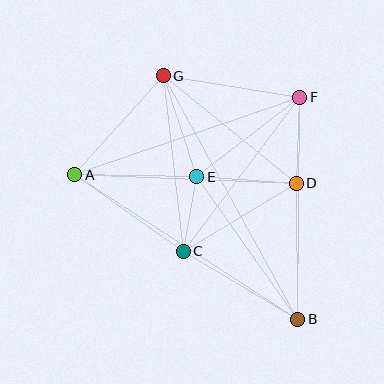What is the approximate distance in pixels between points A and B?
The distance between A and B is approximately 266 pixels.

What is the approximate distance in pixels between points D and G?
The distance between D and G is approximately 171 pixels.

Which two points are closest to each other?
Points C and E are closest to each other.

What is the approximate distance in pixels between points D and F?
The distance between D and F is approximately 86 pixels.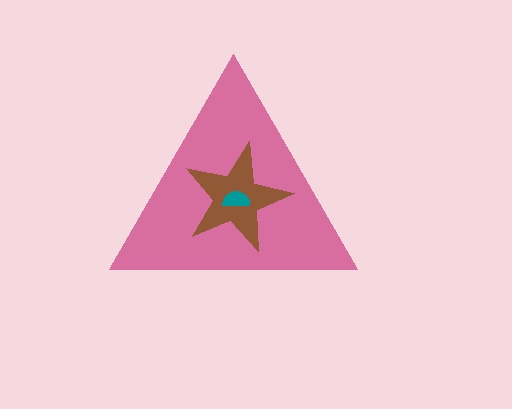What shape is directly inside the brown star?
The teal semicircle.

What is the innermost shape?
The teal semicircle.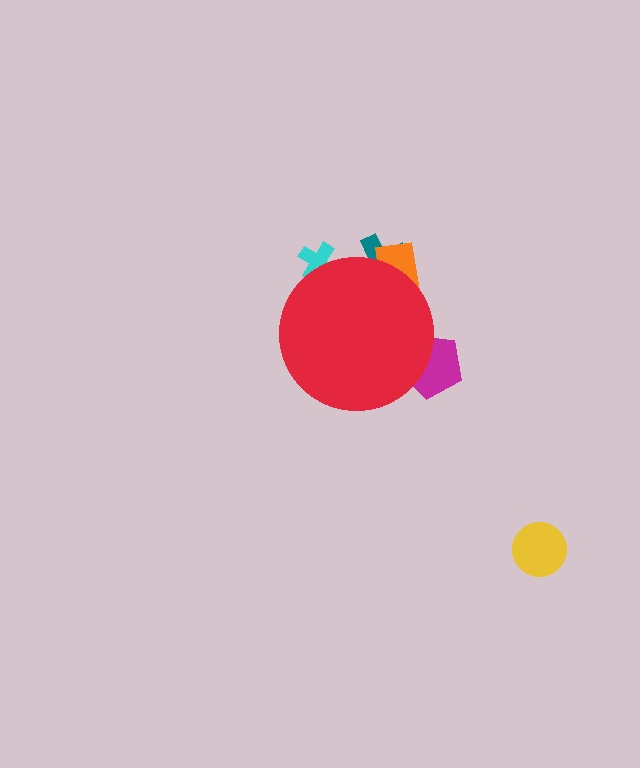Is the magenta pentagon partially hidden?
Yes, the magenta pentagon is partially hidden behind the red circle.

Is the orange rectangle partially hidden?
Yes, the orange rectangle is partially hidden behind the red circle.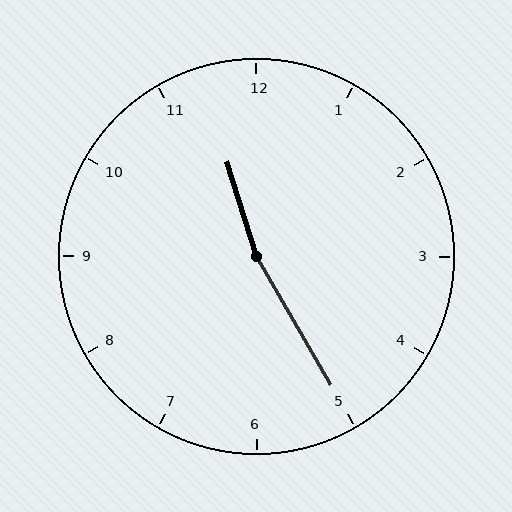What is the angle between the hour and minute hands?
Approximately 168 degrees.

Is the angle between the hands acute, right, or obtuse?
It is obtuse.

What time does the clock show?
11:25.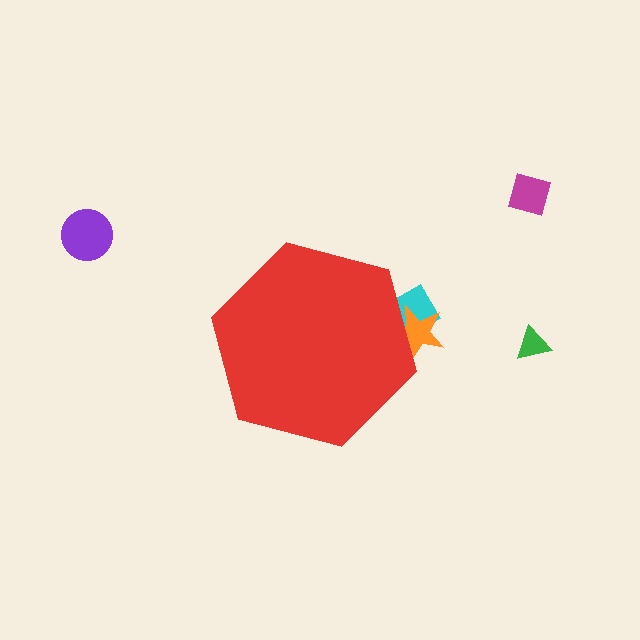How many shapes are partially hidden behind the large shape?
2 shapes are partially hidden.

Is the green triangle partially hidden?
No, the green triangle is fully visible.